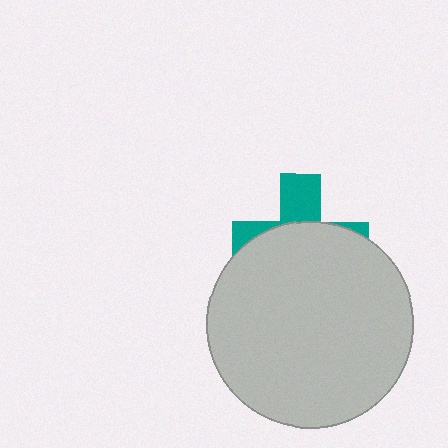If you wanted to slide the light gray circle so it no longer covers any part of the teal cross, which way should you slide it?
Slide it down — that is the most direct way to separate the two shapes.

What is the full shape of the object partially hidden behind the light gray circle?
The partially hidden object is a teal cross.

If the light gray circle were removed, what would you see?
You would see the complete teal cross.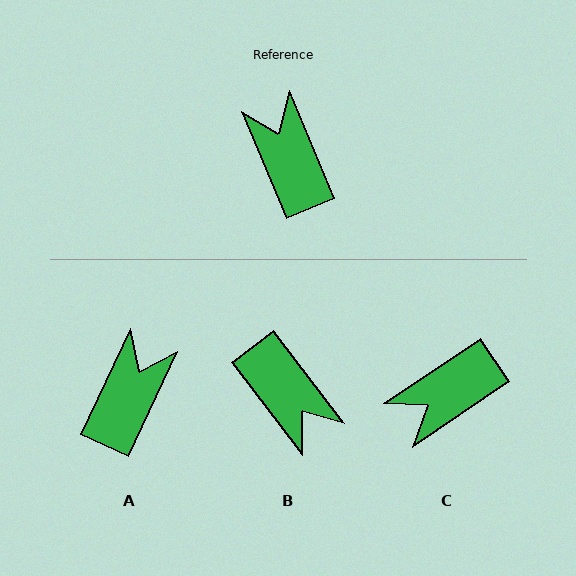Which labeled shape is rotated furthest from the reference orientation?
B, about 166 degrees away.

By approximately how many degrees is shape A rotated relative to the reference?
Approximately 48 degrees clockwise.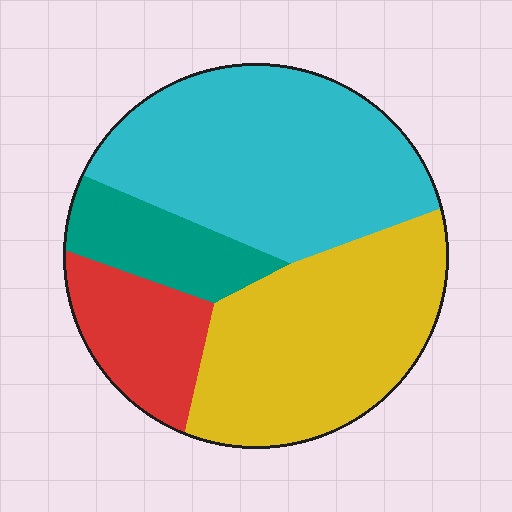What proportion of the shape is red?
Red takes up less than a sixth of the shape.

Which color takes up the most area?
Cyan, at roughly 40%.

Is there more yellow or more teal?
Yellow.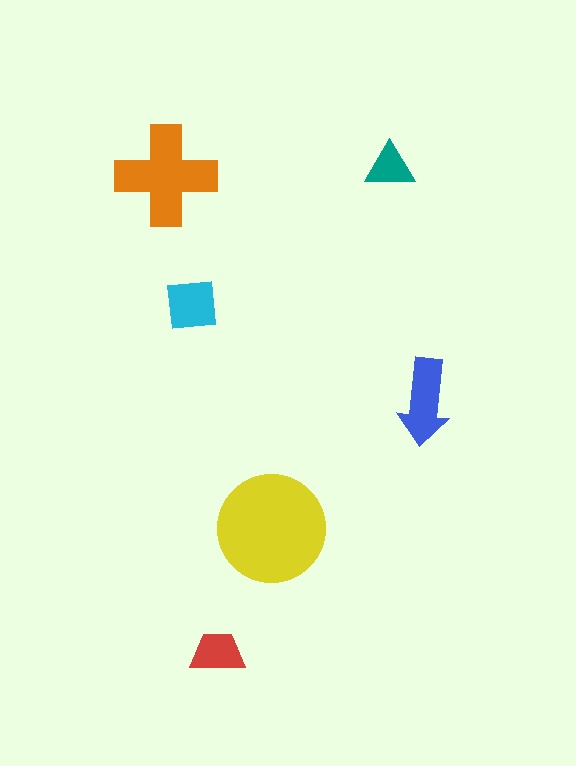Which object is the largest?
The yellow circle.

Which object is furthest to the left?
The orange cross is leftmost.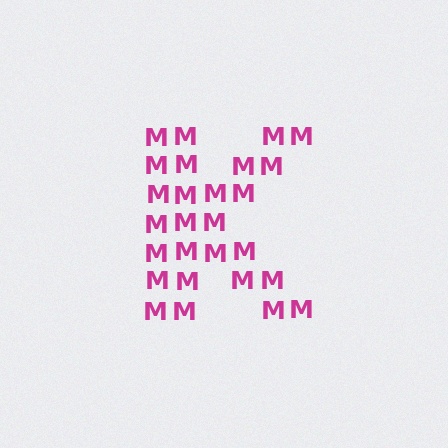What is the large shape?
The large shape is the letter K.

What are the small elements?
The small elements are letter M's.